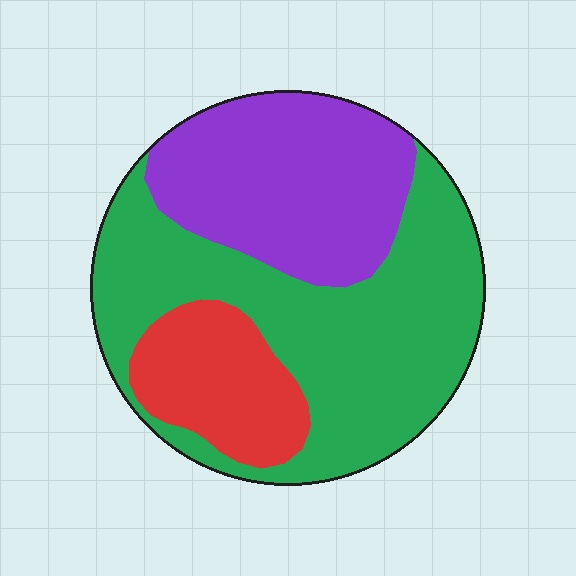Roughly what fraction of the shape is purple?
Purple takes up between a quarter and a half of the shape.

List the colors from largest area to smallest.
From largest to smallest: green, purple, red.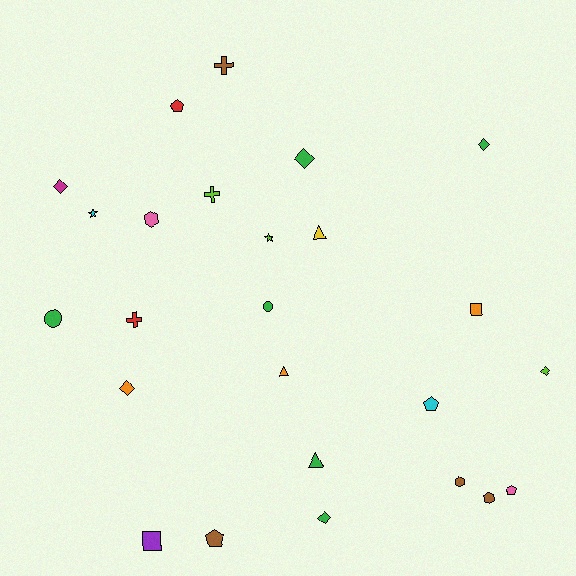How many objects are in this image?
There are 25 objects.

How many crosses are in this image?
There are 3 crosses.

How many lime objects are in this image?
There are 3 lime objects.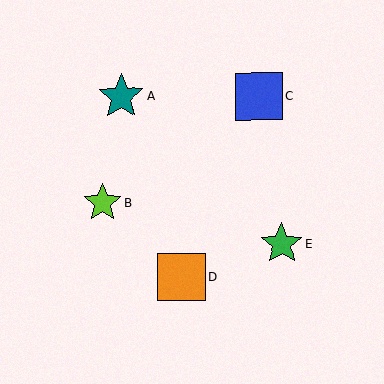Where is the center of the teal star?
The center of the teal star is at (121, 96).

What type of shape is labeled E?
Shape E is a green star.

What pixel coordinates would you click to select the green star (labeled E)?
Click at (282, 244) to select the green star E.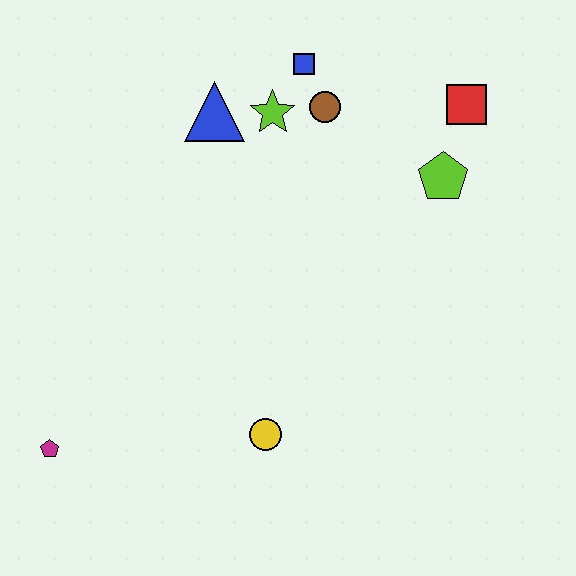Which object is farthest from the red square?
The magenta pentagon is farthest from the red square.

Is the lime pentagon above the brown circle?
No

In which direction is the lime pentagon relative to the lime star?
The lime pentagon is to the right of the lime star.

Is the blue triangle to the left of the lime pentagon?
Yes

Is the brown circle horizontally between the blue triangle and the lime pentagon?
Yes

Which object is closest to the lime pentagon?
The red square is closest to the lime pentagon.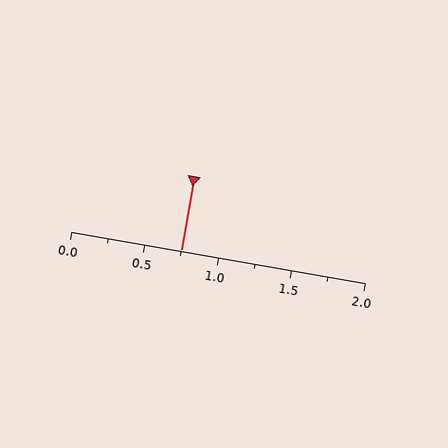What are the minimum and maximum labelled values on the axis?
The axis runs from 0.0 to 2.0.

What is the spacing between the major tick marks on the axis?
The major ticks are spaced 0.5 apart.